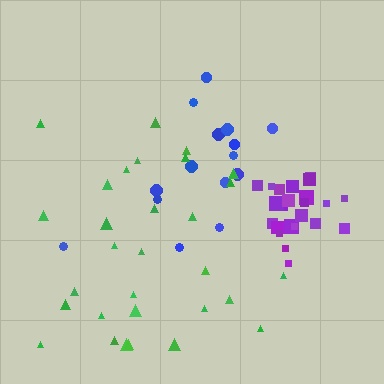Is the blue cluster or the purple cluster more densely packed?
Purple.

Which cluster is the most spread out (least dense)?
Green.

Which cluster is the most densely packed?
Purple.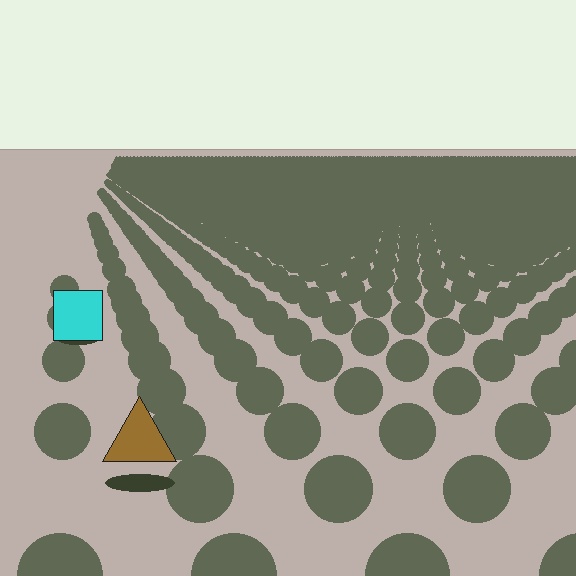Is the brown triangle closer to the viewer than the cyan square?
Yes. The brown triangle is closer — you can tell from the texture gradient: the ground texture is coarser near it.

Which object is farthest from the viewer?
The cyan square is farthest from the viewer. It appears smaller and the ground texture around it is denser.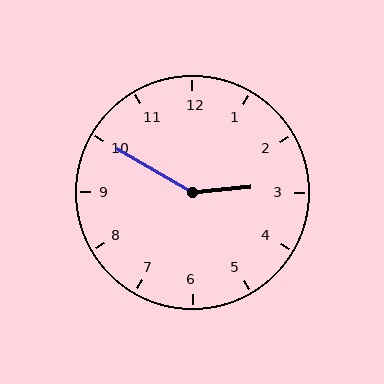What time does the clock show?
2:50.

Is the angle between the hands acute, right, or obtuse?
It is obtuse.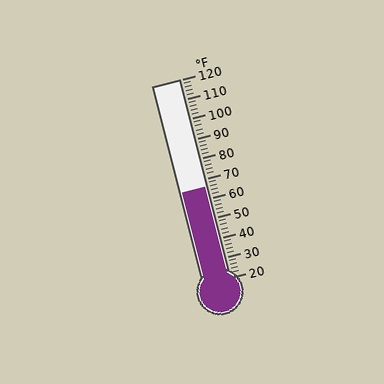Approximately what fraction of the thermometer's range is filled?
The thermometer is filled to approximately 45% of its range.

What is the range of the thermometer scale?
The thermometer scale ranges from 20°F to 120°F.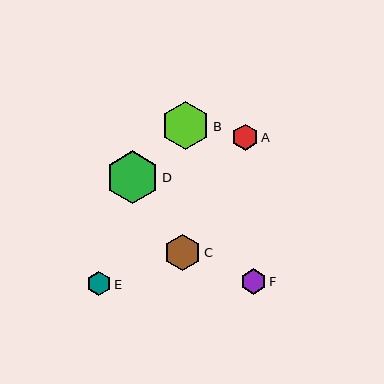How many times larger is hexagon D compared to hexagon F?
Hexagon D is approximately 2.1 times the size of hexagon F.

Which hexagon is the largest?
Hexagon D is the largest with a size of approximately 53 pixels.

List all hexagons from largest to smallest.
From largest to smallest: D, B, C, A, F, E.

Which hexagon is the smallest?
Hexagon E is the smallest with a size of approximately 24 pixels.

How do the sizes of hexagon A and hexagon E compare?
Hexagon A and hexagon E are approximately the same size.